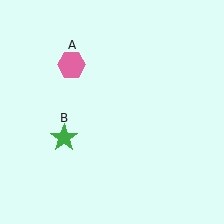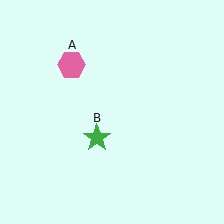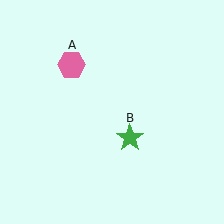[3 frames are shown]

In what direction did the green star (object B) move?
The green star (object B) moved right.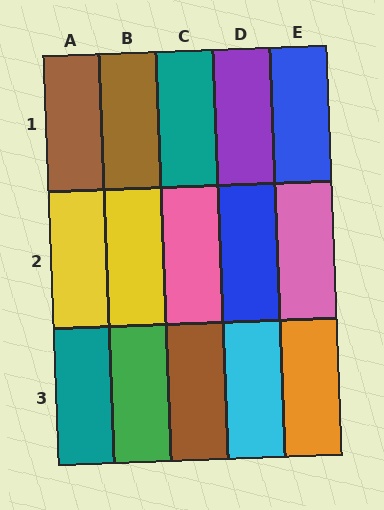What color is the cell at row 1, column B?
Brown.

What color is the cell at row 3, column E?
Orange.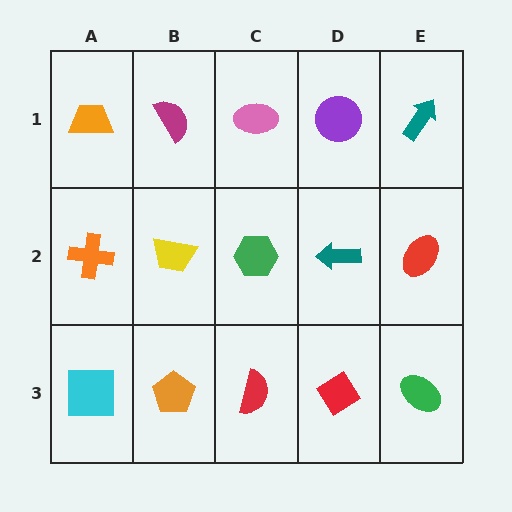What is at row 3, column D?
A red diamond.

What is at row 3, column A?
A cyan square.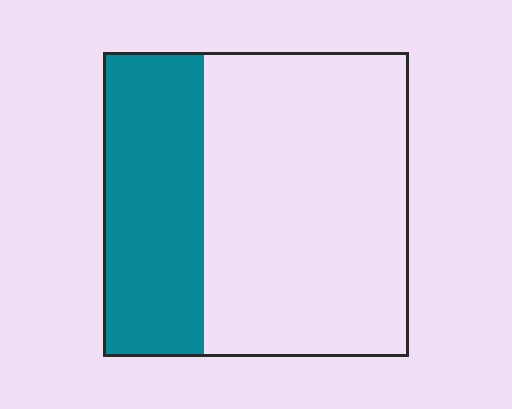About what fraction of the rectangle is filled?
About one third (1/3).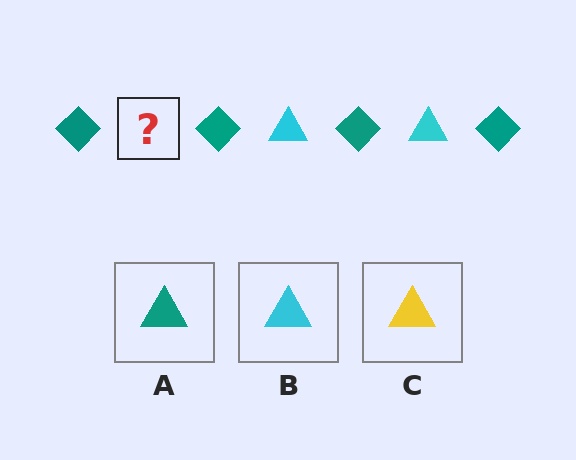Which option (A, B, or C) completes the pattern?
B.